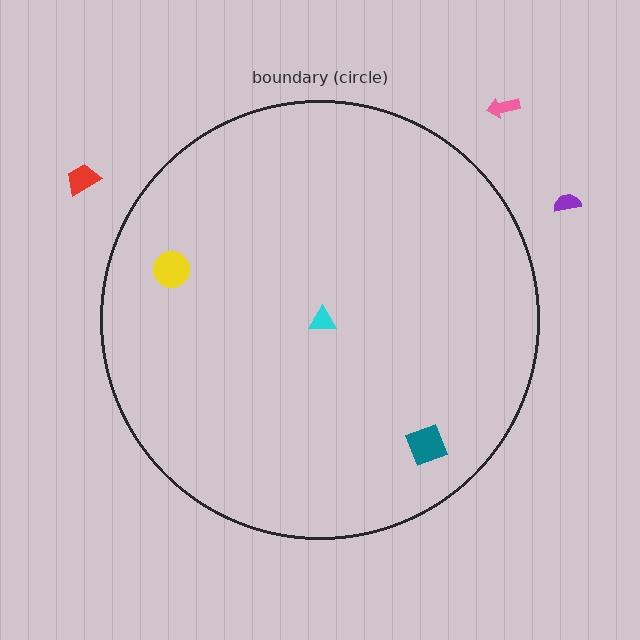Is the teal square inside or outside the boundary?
Inside.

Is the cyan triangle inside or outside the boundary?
Inside.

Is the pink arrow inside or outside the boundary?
Outside.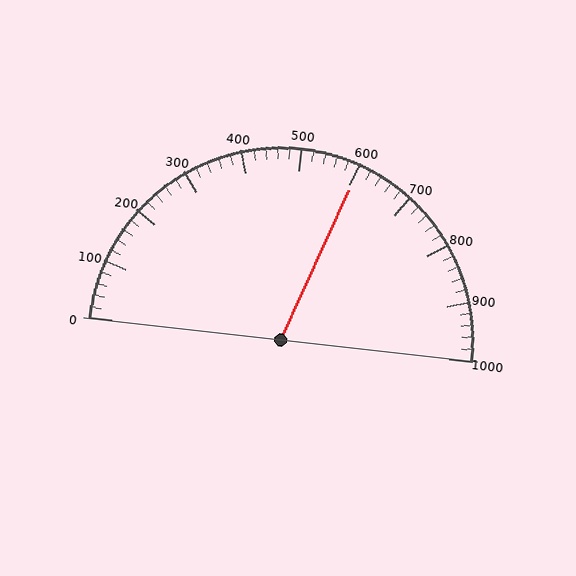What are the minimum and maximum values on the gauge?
The gauge ranges from 0 to 1000.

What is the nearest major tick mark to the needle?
The nearest major tick mark is 600.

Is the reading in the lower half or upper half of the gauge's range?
The reading is in the upper half of the range (0 to 1000).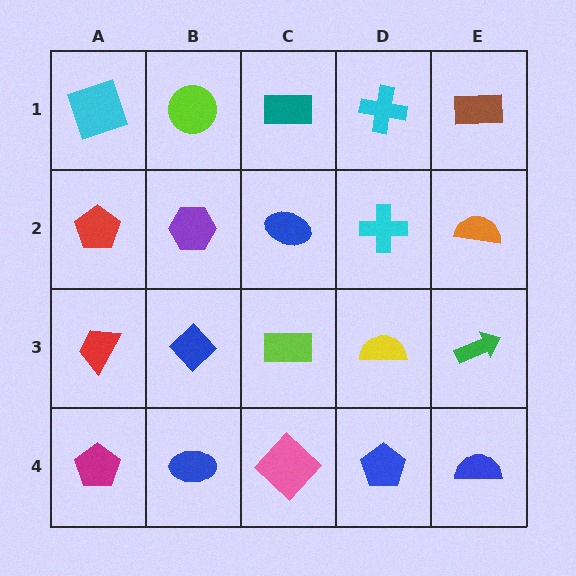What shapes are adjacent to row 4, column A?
A red trapezoid (row 3, column A), a blue ellipse (row 4, column B).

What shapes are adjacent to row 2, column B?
A lime circle (row 1, column B), a blue diamond (row 3, column B), a red pentagon (row 2, column A), a blue ellipse (row 2, column C).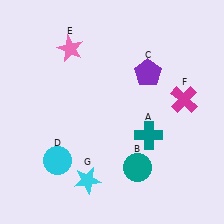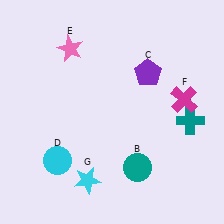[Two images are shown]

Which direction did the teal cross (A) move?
The teal cross (A) moved right.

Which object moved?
The teal cross (A) moved right.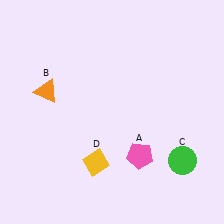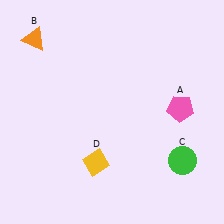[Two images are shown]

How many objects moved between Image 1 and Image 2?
2 objects moved between the two images.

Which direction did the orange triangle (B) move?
The orange triangle (B) moved up.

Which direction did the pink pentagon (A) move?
The pink pentagon (A) moved up.